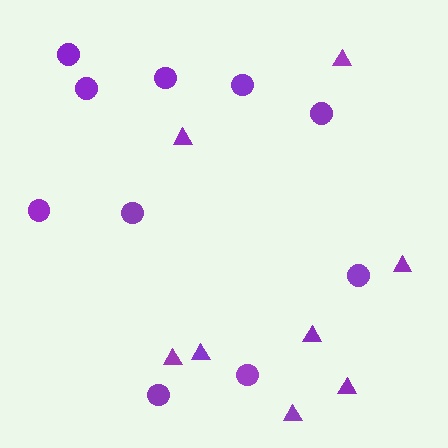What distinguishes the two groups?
There are 2 groups: one group of triangles (8) and one group of circles (10).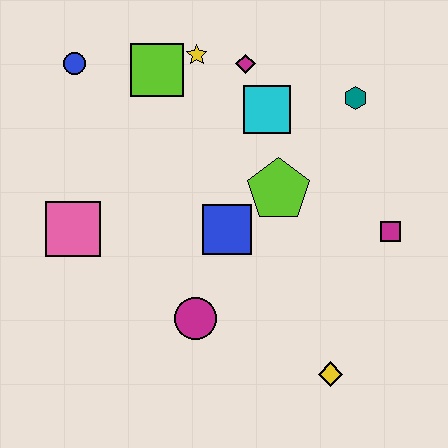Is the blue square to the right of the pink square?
Yes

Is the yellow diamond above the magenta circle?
No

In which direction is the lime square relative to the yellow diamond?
The lime square is above the yellow diamond.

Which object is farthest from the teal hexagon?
The pink square is farthest from the teal hexagon.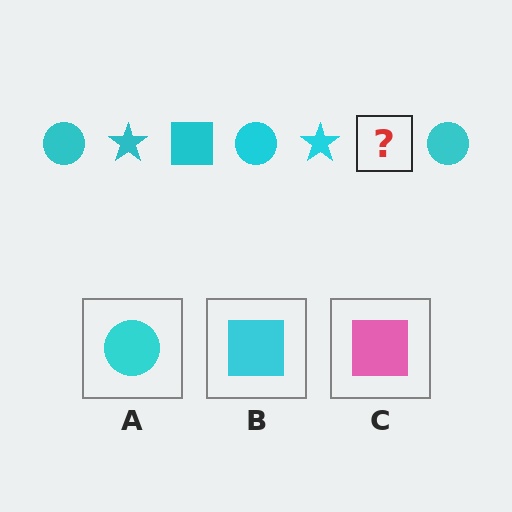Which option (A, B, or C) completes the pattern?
B.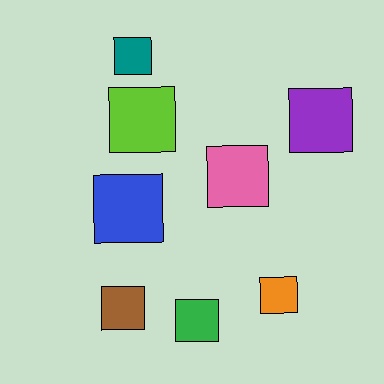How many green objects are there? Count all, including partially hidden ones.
There is 1 green object.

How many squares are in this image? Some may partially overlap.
There are 8 squares.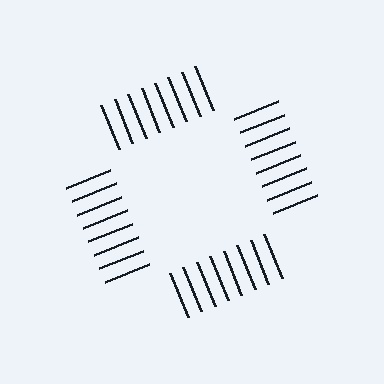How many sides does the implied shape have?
4 sides — the line-ends trace a square.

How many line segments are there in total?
32 — 8 along each of the 4 edges.